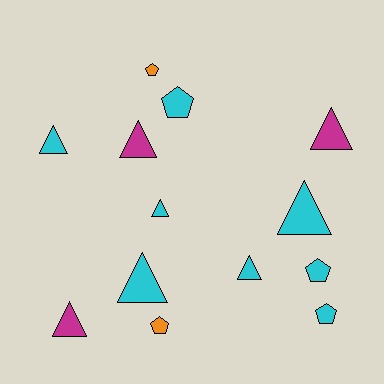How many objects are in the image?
There are 13 objects.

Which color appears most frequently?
Cyan, with 8 objects.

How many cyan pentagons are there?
There are 3 cyan pentagons.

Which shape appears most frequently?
Triangle, with 8 objects.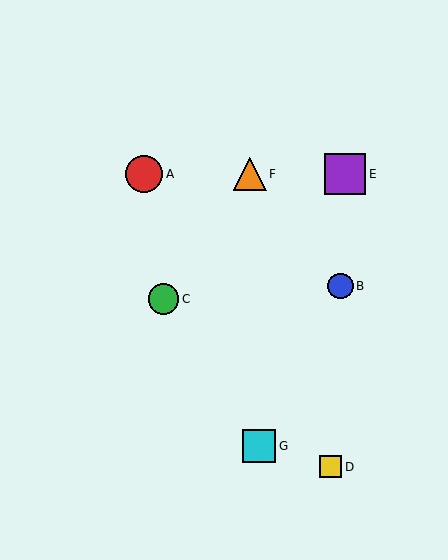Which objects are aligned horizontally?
Objects A, E, F are aligned horizontally.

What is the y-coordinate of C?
Object C is at y≈299.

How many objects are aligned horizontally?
3 objects (A, E, F) are aligned horizontally.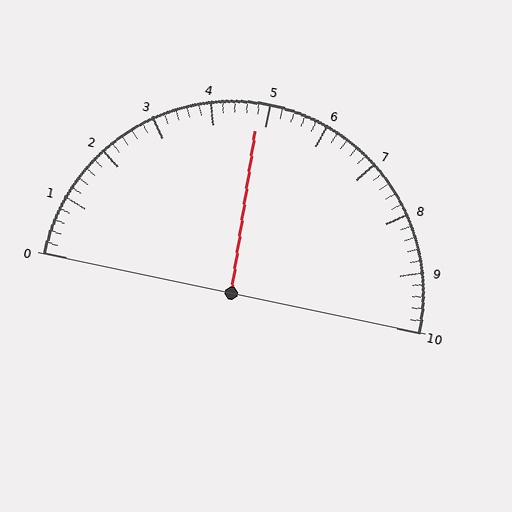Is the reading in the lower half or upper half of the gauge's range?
The reading is in the lower half of the range (0 to 10).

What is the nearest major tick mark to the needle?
The nearest major tick mark is 5.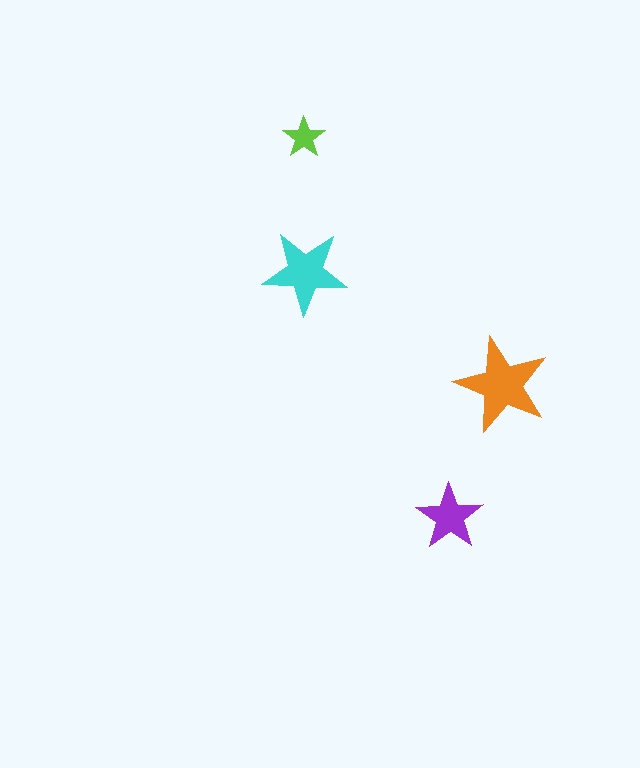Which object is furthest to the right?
The orange star is rightmost.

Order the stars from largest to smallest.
the orange one, the cyan one, the purple one, the lime one.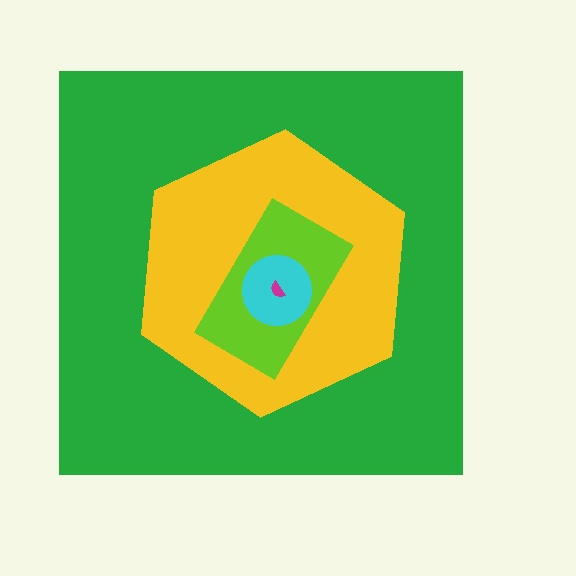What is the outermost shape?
The green square.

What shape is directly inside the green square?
The yellow hexagon.